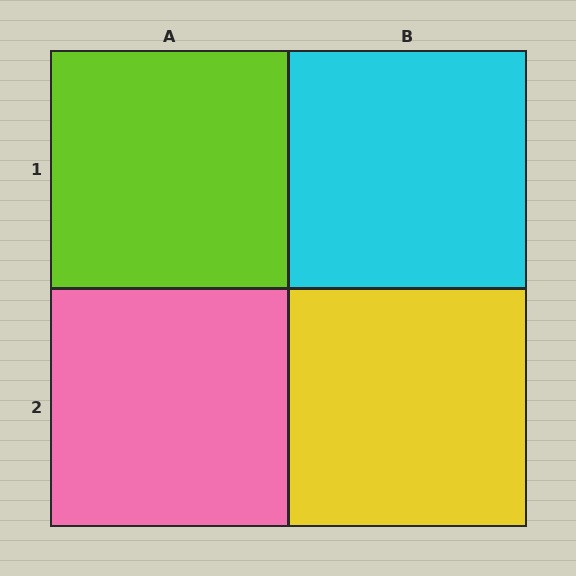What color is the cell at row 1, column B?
Cyan.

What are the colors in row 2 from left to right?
Pink, yellow.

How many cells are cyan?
1 cell is cyan.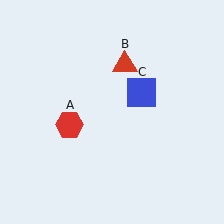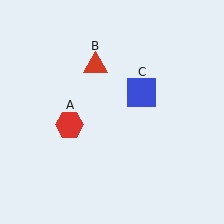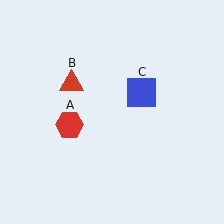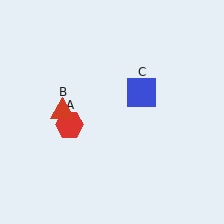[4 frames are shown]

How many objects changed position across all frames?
1 object changed position: red triangle (object B).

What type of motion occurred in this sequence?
The red triangle (object B) rotated counterclockwise around the center of the scene.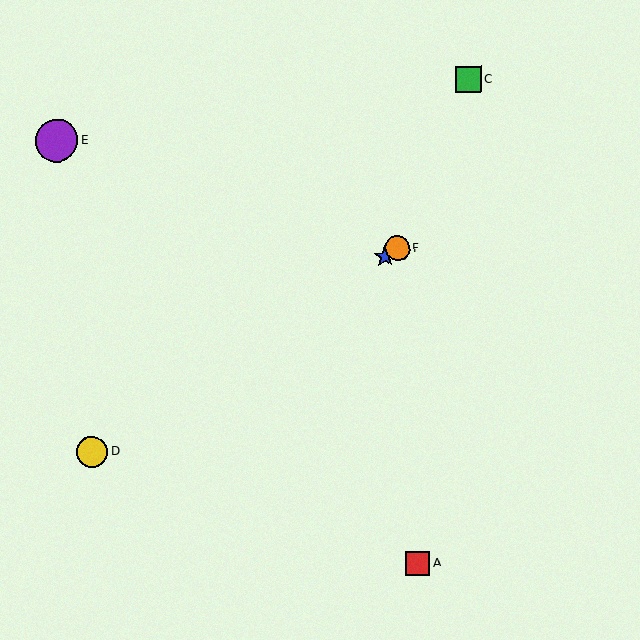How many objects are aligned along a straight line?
3 objects (B, D, F) are aligned along a straight line.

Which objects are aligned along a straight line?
Objects B, D, F are aligned along a straight line.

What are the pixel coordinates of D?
Object D is at (92, 452).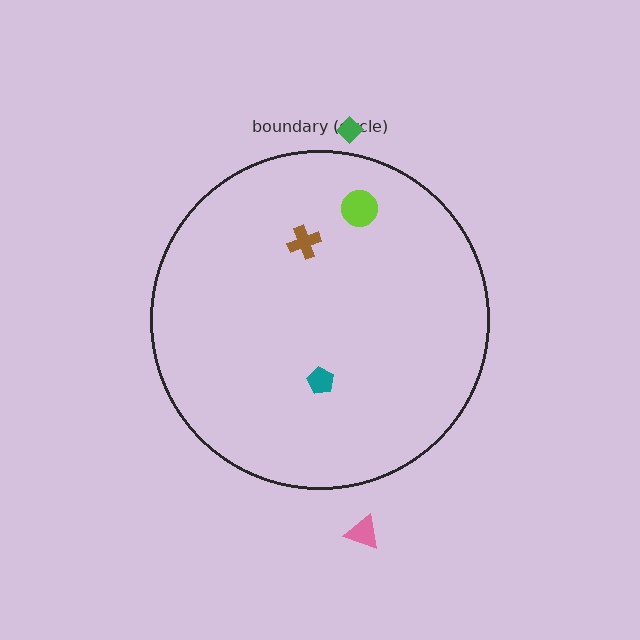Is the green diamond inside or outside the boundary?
Outside.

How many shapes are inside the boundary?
3 inside, 2 outside.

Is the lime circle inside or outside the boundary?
Inside.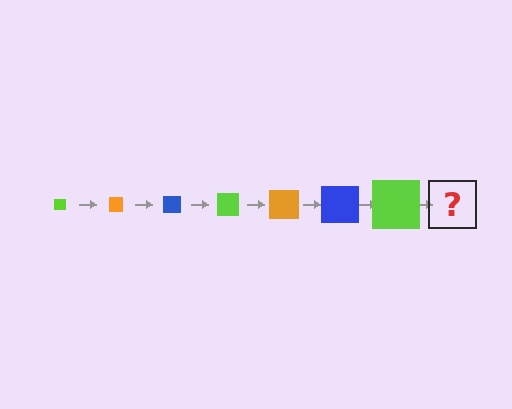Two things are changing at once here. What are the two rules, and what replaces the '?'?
The two rules are that the square grows larger each step and the color cycles through lime, orange, and blue. The '?' should be an orange square, larger than the previous one.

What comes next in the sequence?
The next element should be an orange square, larger than the previous one.